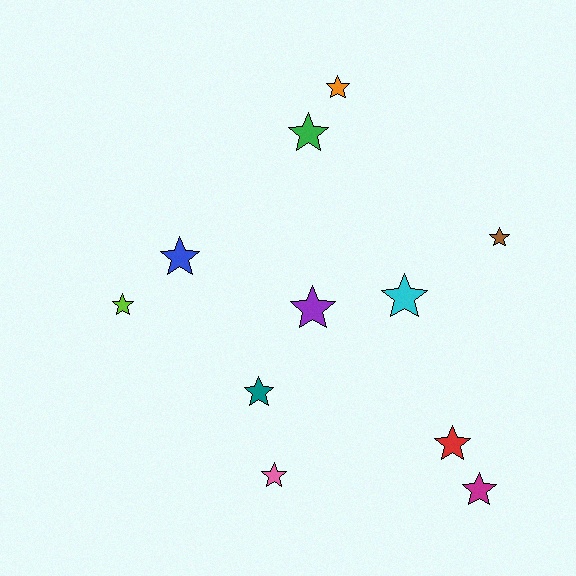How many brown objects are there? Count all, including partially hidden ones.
There is 1 brown object.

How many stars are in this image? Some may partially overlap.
There are 11 stars.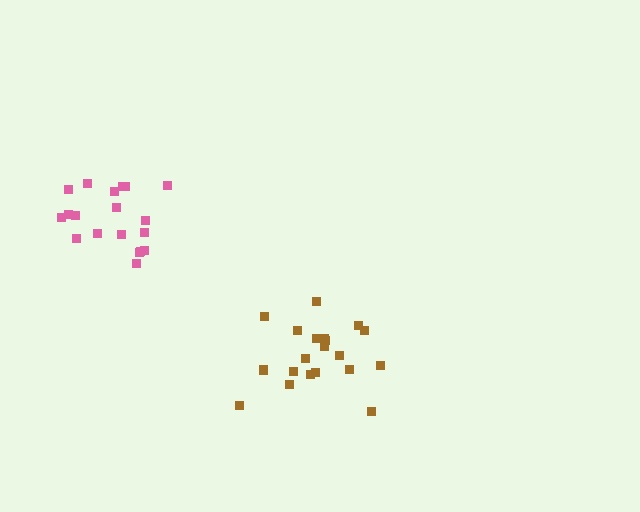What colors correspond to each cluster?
The clusters are colored: brown, pink.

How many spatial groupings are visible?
There are 2 spatial groupings.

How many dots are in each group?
Group 1: 20 dots, Group 2: 19 dots (39 total).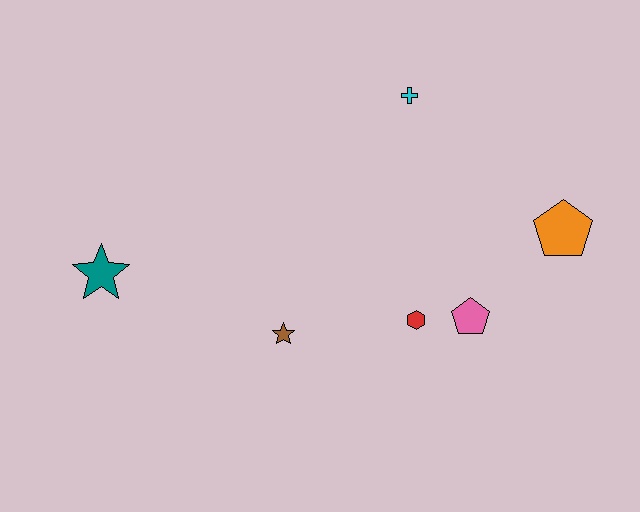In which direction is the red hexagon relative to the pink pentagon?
The red hexagon is to the left of the pink pentagon.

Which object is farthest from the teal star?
The orange pentagon is farthest from the teal star.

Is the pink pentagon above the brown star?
Yes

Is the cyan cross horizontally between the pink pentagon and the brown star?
Yes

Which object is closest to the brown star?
The red hexagon is closest to the brown star.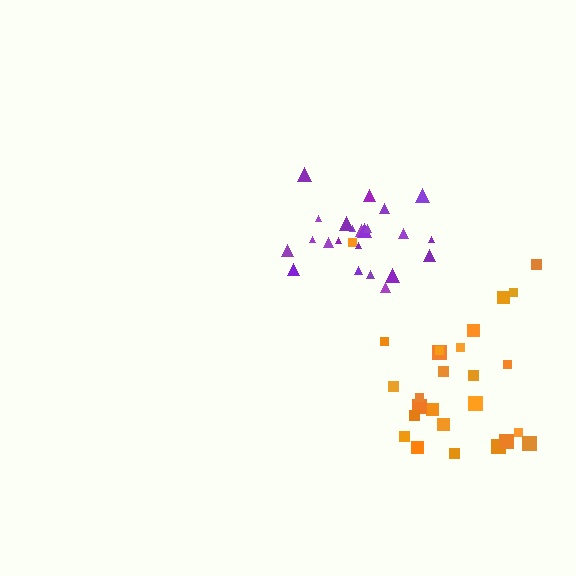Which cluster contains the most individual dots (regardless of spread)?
Orange (26).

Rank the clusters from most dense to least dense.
purple, orange.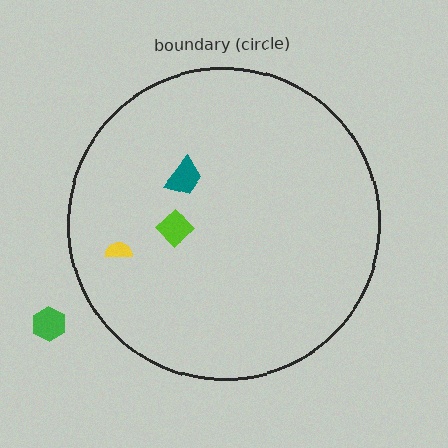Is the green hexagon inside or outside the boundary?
Outside.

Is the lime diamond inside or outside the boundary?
Inside.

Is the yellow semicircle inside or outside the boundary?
Inside.